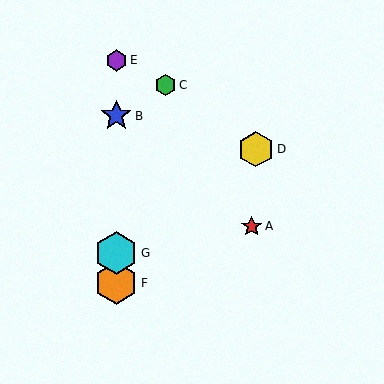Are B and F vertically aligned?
Yes, both are at x≈116.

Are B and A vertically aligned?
No, B is at x≈116 and A is at x≈252.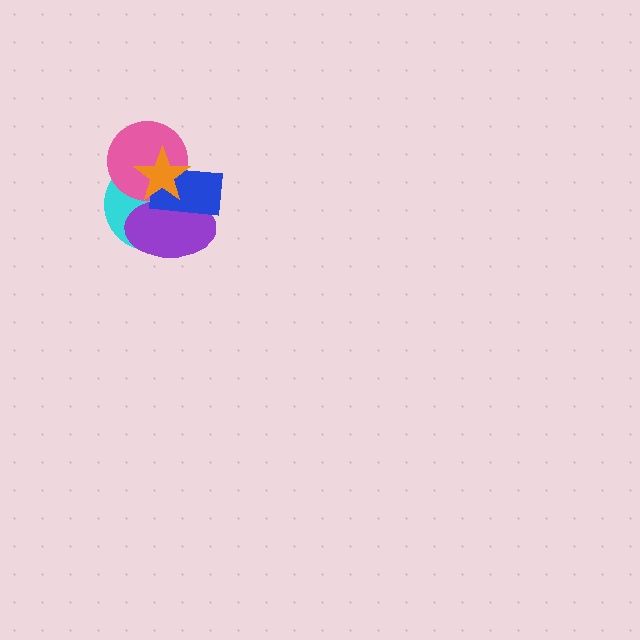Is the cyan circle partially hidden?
Yes, it is partially covered by another shape.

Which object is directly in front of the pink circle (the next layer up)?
The purple ellipse is directly in front of the pink circle.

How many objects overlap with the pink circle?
4 objects overlap with the pink circle.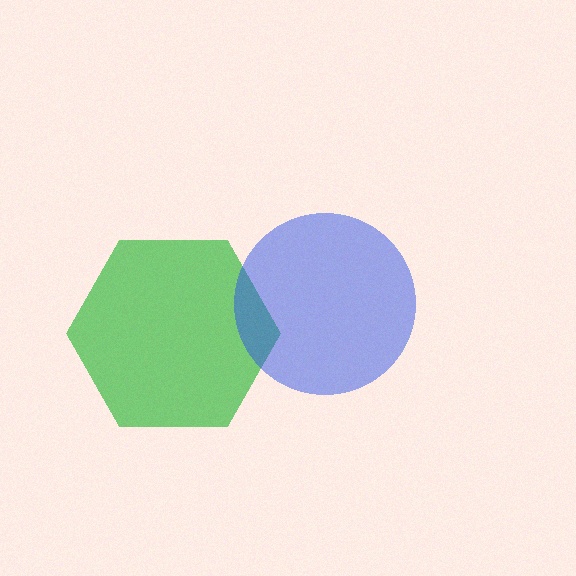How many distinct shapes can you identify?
There are 2 distinct shapes: a green hexagon, a blue circle.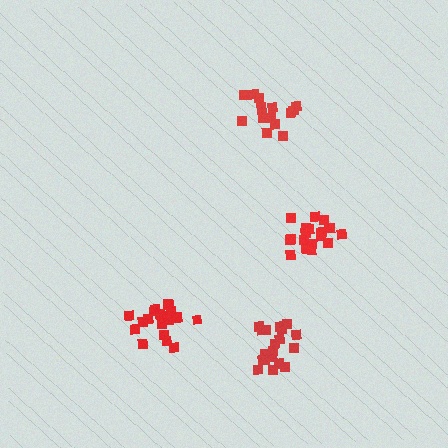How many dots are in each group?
Group 1: 20 dots, Group 2: 15 dots, Group 3: 20 dots, Group 4: 19 dots (74 total).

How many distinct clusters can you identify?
There are 4 distinct clusters.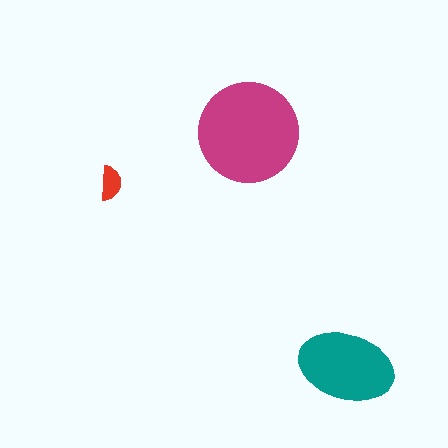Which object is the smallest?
The red semicircle.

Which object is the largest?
The magenta circle.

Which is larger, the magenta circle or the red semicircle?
The magenta circle.